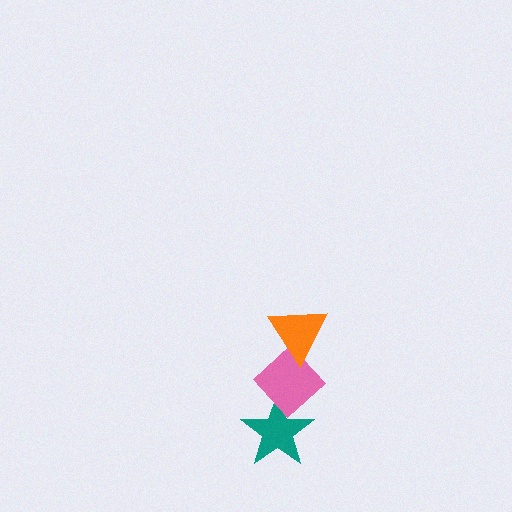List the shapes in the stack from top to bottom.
From top to bottom: the orange triangle, the pink diamond, the teal star.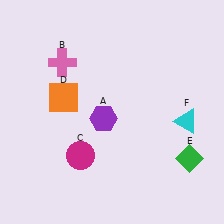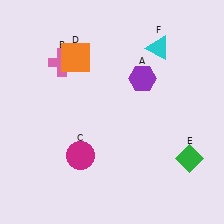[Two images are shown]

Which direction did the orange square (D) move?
The orange square (D) moved up.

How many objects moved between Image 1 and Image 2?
3 objects moved between the two images.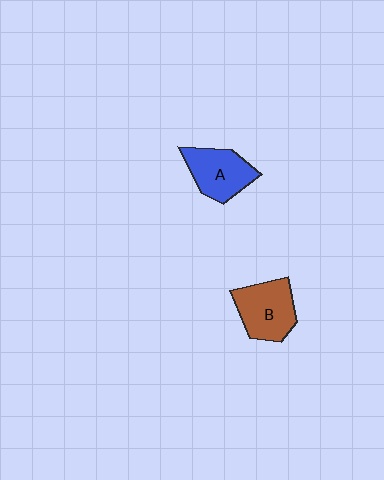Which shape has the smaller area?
Shape A (blue).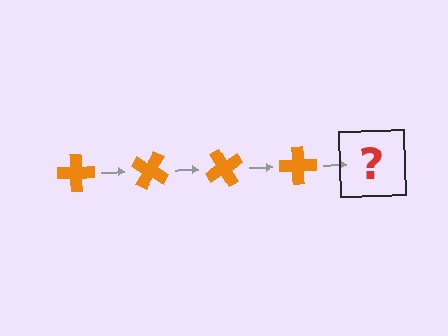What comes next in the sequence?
The next element should be an orange cross rotated 120 degrees.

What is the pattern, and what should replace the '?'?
The pattern is that the cross rotates 30 degrees each step. The '?' should be an orange cross rotated 120 degrees.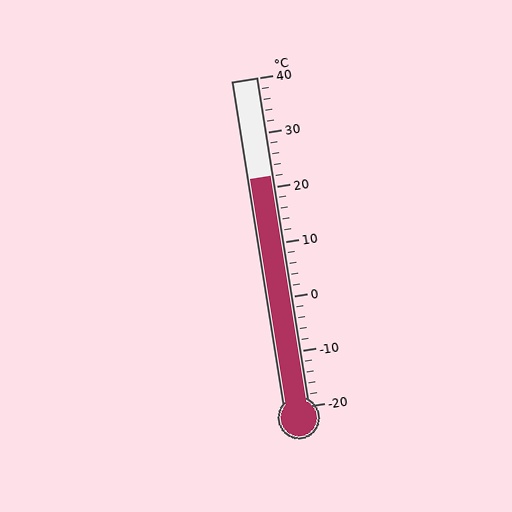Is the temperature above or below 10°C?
The temperature is above 10°C.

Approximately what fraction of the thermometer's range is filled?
The thermometer is filled to approximately 70% of its range.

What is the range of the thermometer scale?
The thermometer scale ranges from -20°C to 40°C.